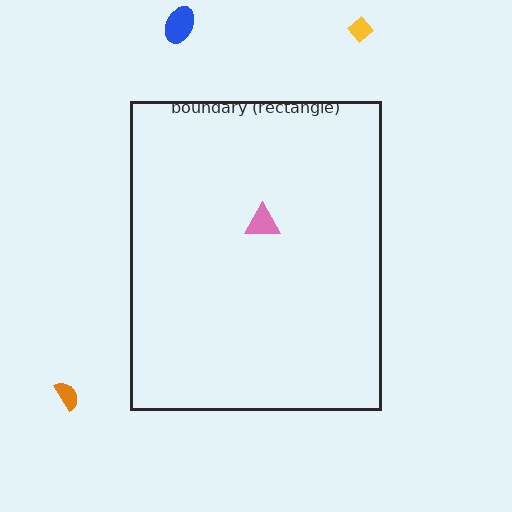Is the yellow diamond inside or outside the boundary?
Outside.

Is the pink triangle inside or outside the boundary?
Inside.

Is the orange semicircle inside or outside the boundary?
Outside.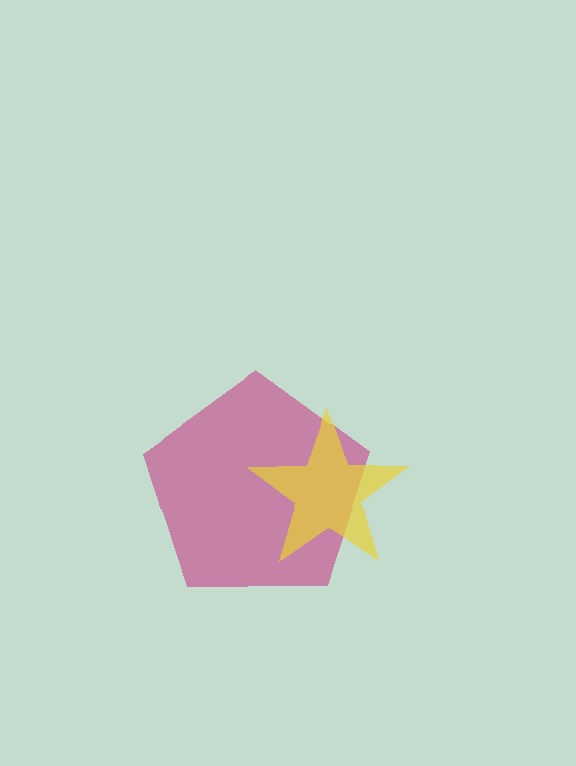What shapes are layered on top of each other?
The layered shapes are: a magenta pentagon, a yellow star.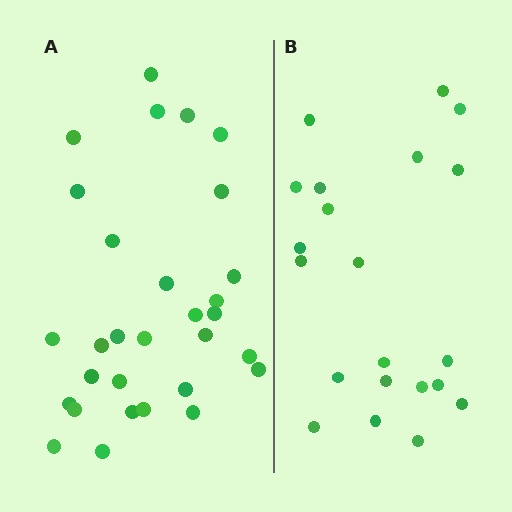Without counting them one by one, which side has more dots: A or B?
Region A (the left region) has more dots.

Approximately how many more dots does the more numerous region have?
Region A has roughly 8 or so more dots than region B.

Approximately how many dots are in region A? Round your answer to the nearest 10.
About 30 dots.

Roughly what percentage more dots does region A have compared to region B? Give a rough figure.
About 45% more.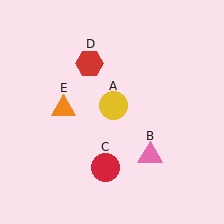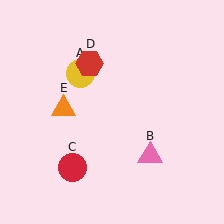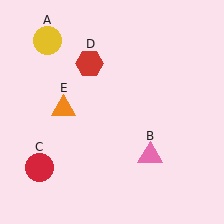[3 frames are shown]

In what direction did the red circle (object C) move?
The red circle (object C) moved left.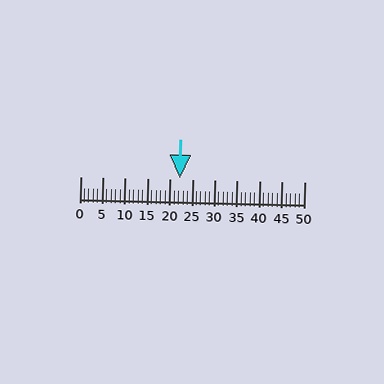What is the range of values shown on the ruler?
The ruler shows values from 0 to 50.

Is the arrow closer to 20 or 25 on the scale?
The arrow is closer to 20.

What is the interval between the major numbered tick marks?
The major tick marks are spaced 5 units apart.